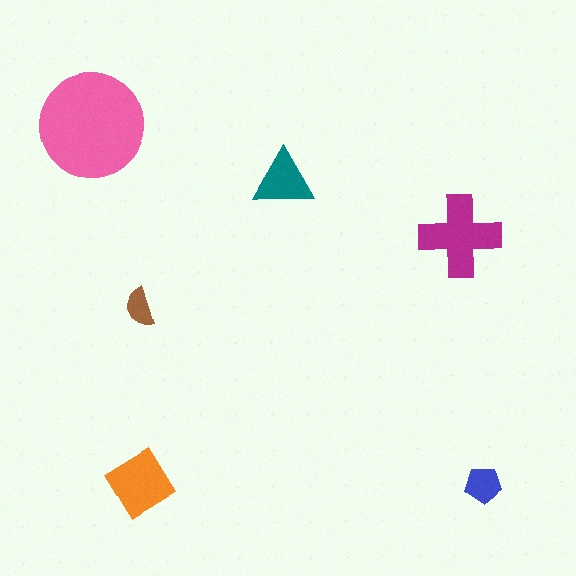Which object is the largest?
The pink circle.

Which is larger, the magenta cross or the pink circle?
The pink circle.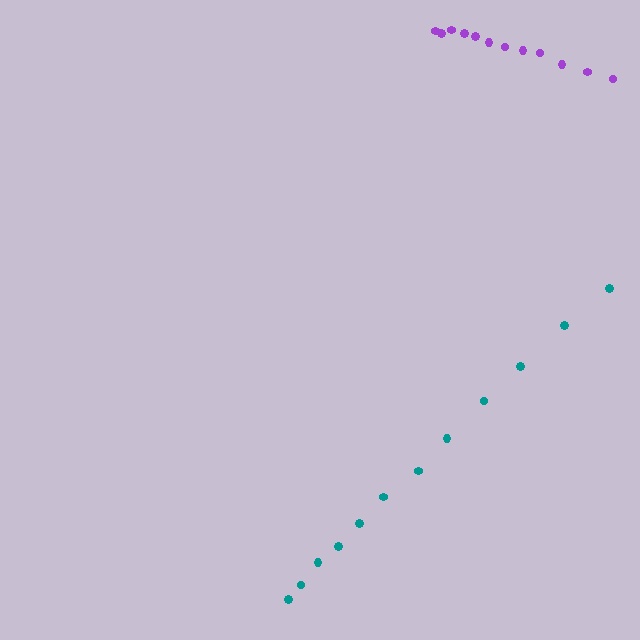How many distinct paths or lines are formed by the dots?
There are 2 distinct paths.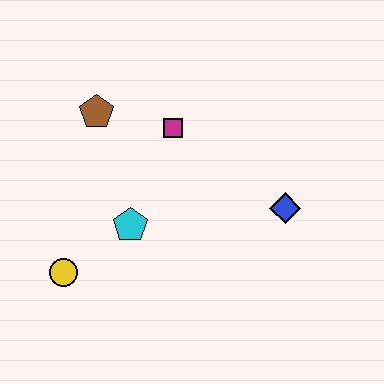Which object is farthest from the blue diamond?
The yellow circle is farthest from the blue diamond.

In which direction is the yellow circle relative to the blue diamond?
The yellow circle is to the left of the blue diamond.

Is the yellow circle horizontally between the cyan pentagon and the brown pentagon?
No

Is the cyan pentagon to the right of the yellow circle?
Yes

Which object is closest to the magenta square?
The brown pentagon is closest to the magenta square.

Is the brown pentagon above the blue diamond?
Yes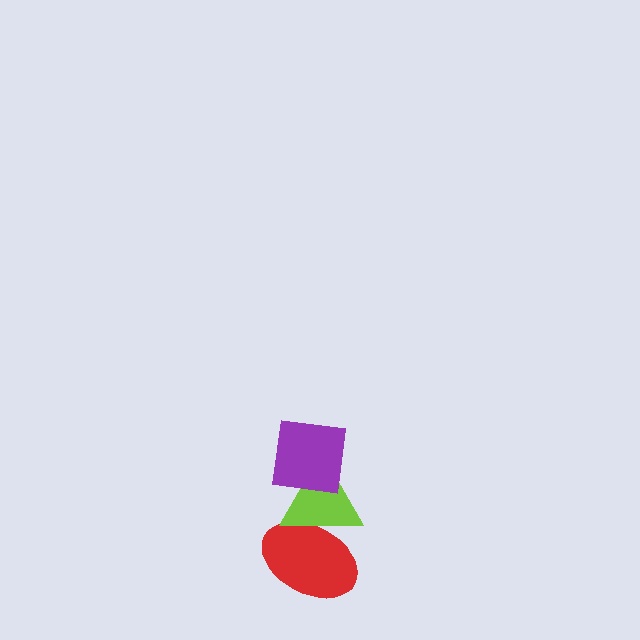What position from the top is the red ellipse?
The red ellipse is 3rd from the top.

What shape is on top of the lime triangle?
The purple square is on top of the lime triangle.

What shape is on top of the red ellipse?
The lime triangle is on top of the red ellipse.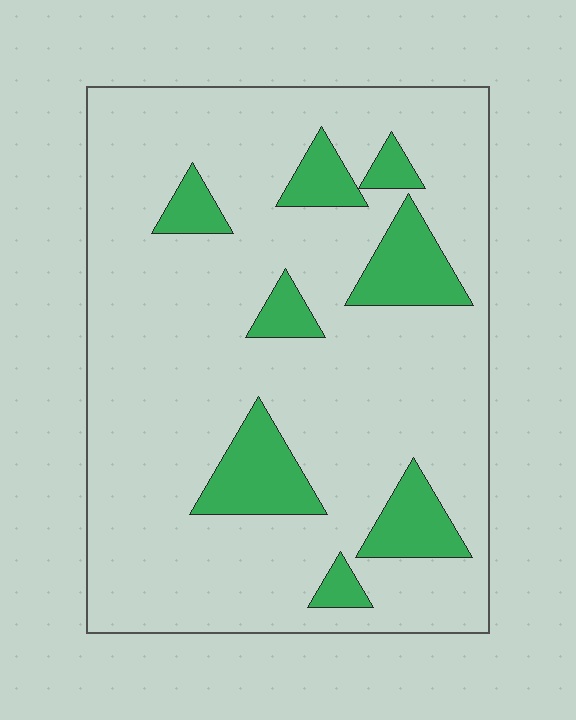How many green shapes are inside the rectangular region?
8.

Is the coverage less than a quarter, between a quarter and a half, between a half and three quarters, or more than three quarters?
Less than a quarter.